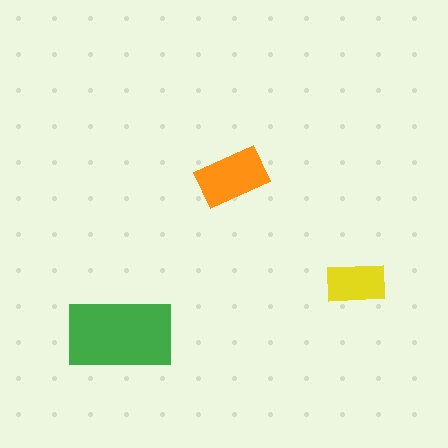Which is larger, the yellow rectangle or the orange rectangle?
The orange one.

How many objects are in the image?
There are 3 objects in the image.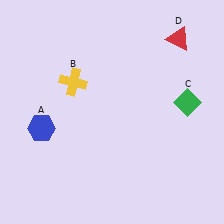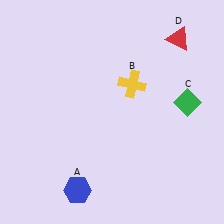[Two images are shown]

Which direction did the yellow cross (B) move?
The yellow cross (B) moved right.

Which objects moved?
The objects that moved are: the blue hexagon (A), the yellow cross (B).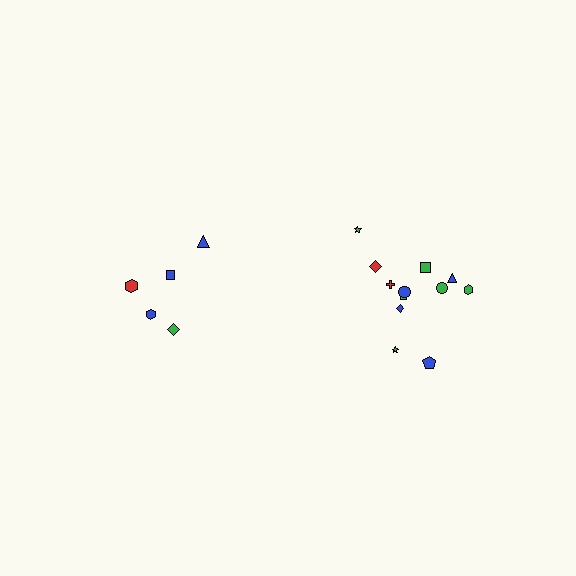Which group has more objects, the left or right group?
The right group.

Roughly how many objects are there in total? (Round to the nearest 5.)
Roughly 15 objects in total.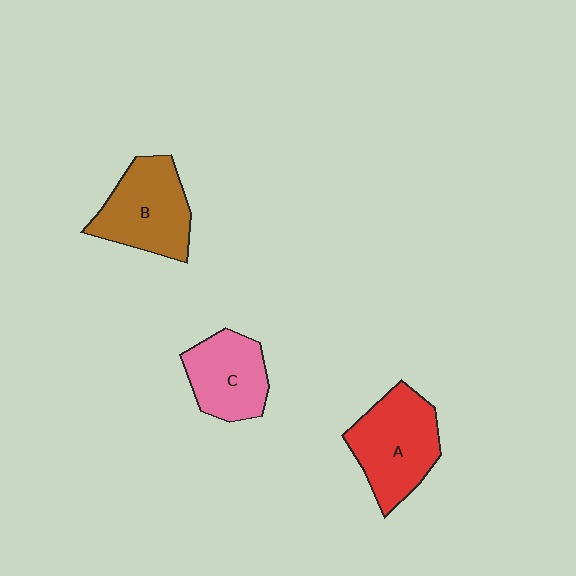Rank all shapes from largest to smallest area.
From largest to smallest: A (red), B (brown), C (pink).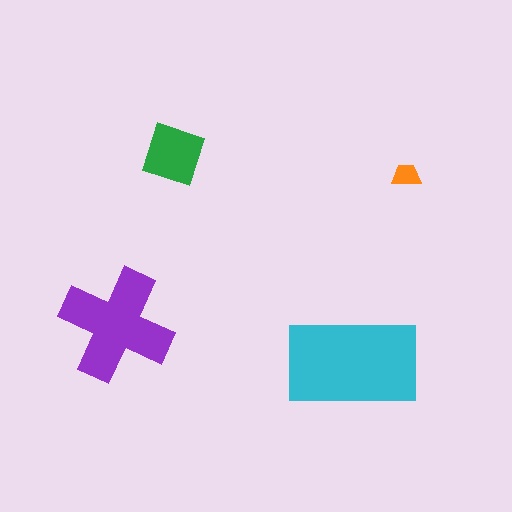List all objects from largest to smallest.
The cyan rectangle, the purple cross, the green diamond, the orange trapezoid.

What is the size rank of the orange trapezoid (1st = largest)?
4th.